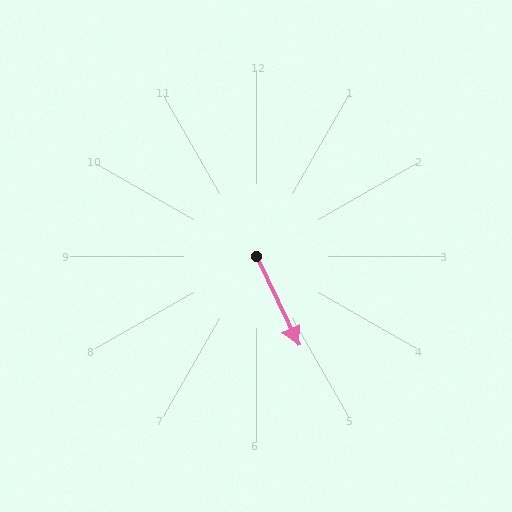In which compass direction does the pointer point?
Southeast.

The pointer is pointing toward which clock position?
Roughly 5 o'clock.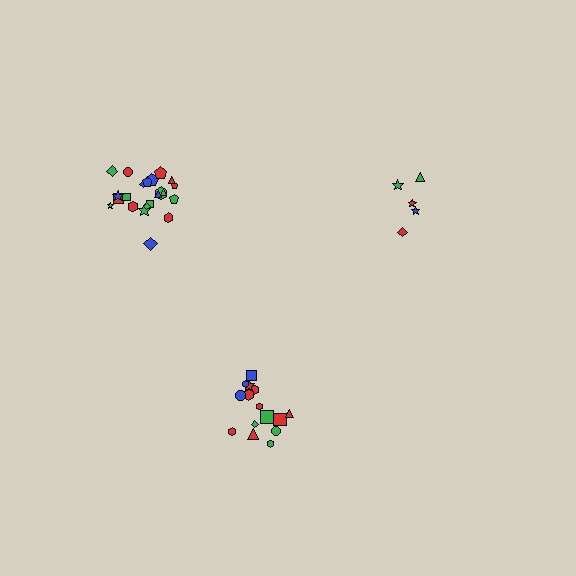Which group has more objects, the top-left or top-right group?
The top-left group.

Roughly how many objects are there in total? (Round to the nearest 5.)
Roughly 40 objects in total.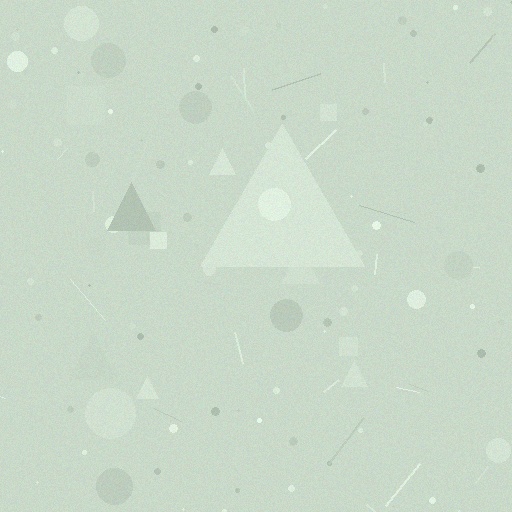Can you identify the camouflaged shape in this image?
The camouflaged shape is a triangle.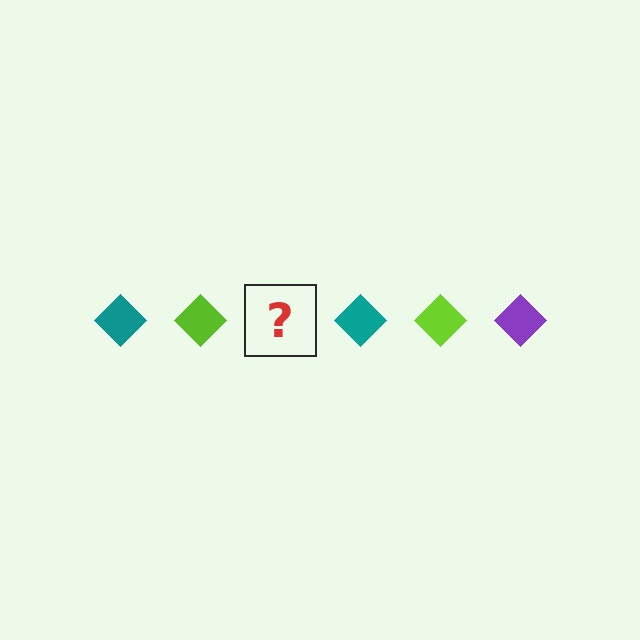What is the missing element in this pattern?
The missing element is a purple diamond.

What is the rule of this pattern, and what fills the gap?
The rule is that the pattern cycles through teal, lime, purple diamonds. The gap should be filled with a purple diamond.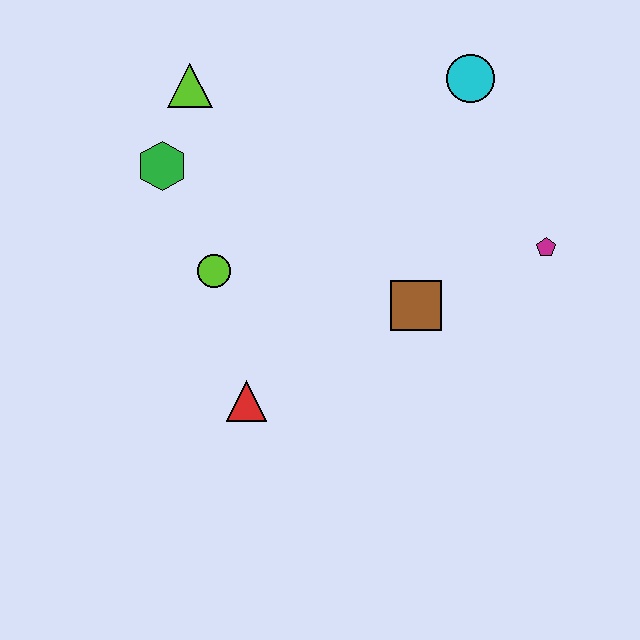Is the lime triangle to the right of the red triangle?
No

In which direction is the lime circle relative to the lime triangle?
The lime circle is below the lime triangle.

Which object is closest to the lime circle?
The green hexagon is closest to the lime circle.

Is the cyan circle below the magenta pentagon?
No